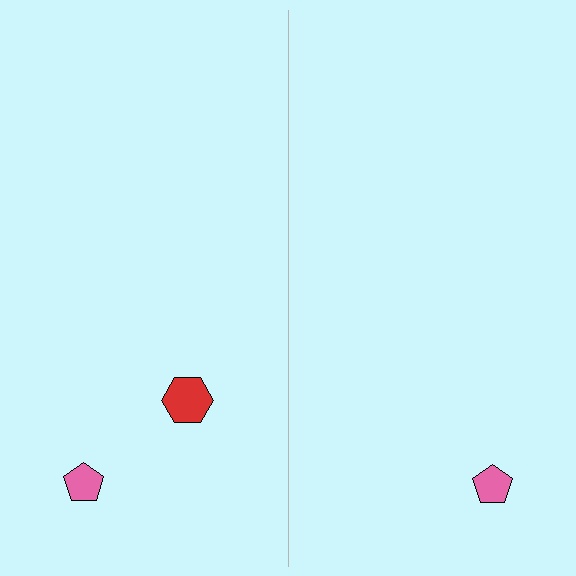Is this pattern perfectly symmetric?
No, the pattern is not perfectly symmetric. A red hexagon is missing from the right side.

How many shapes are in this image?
There are 3 shapes in this image.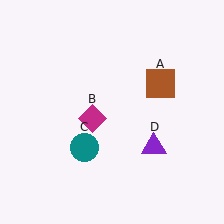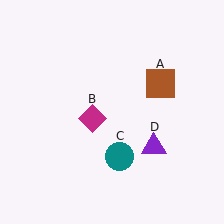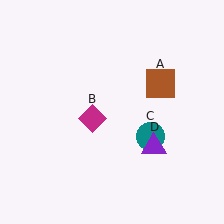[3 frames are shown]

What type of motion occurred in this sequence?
The teal circle (object C) rotated counterclockwise around the center of the scene.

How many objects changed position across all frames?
1 object changed position: teal circle (object C).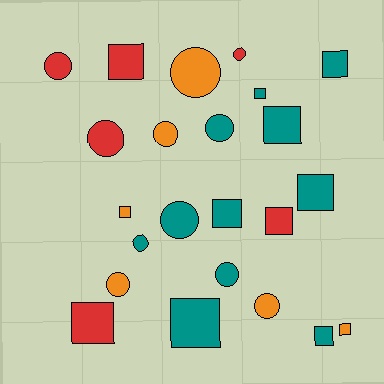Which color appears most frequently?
Teal, with 11 objects.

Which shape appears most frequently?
Square, with 12 objects.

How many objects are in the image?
There are 23 objects.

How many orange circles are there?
There are 4 orange circles.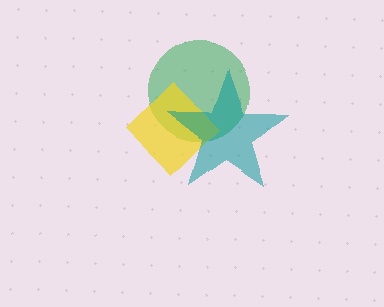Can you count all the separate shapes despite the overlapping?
Yes, there are 3 separate shapes.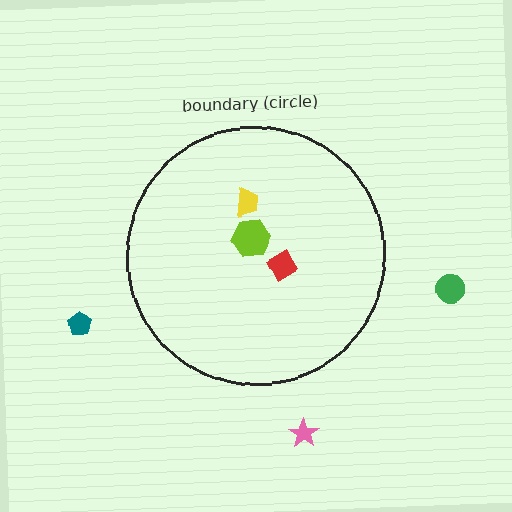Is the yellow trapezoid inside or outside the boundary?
Inside.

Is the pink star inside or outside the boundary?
Outside.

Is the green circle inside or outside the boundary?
Outside.